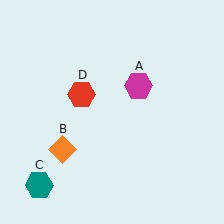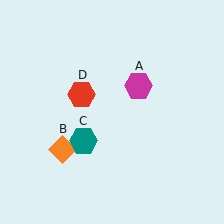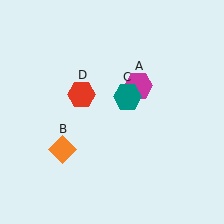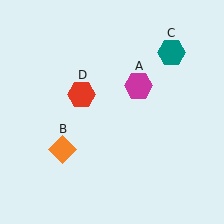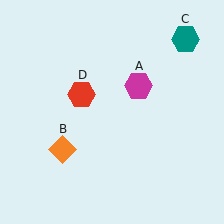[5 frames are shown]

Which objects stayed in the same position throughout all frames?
Magenta hexagon (object A) and orange diamond (object B) and red hexagon (object D) remained stationary.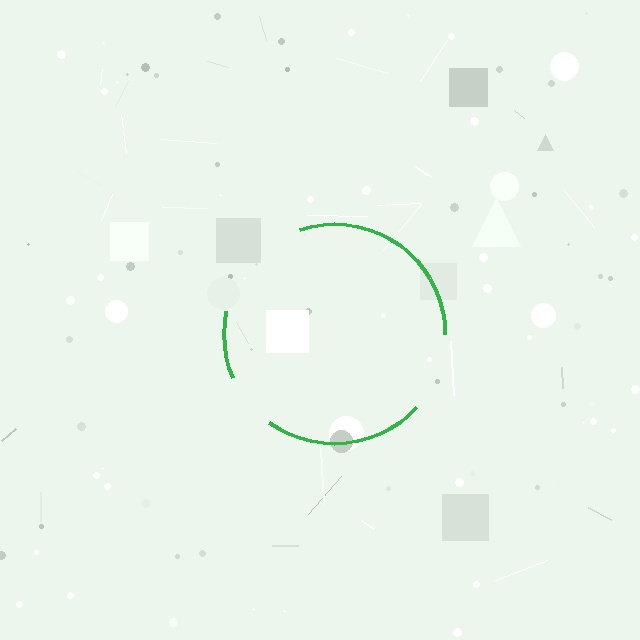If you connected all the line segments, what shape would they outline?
They would outline a circle.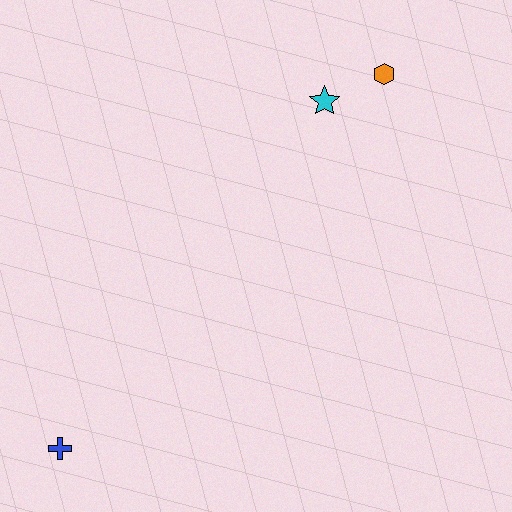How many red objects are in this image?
There are no red objects.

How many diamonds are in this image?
There are no diamonds.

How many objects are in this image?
There are 3 objects.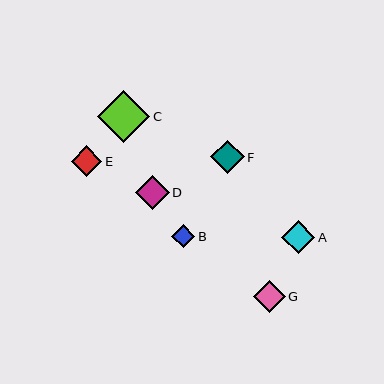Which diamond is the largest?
Diamond C is the largest with a size of approximately 52 pixels.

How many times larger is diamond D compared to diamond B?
Diamond D is approximately 1.5 times the size of diamond B.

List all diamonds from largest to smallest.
From largest to smallest: C, D, F, A, G, E, B.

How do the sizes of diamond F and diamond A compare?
Diamond F and diamond A are approximately the same size.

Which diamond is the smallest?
Diamond B is the smallest with a size of approximately 23 pixels.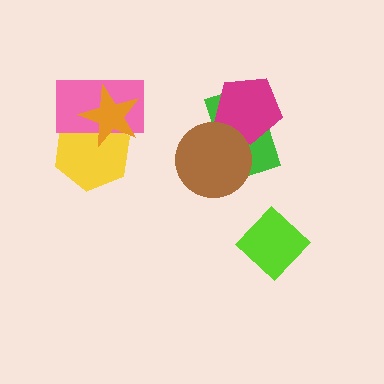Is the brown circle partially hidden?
No, no other shape covers it.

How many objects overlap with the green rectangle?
2 objects overlap with the green rectangle.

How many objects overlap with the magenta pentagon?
2 objects overlap with the magenta pentagon.